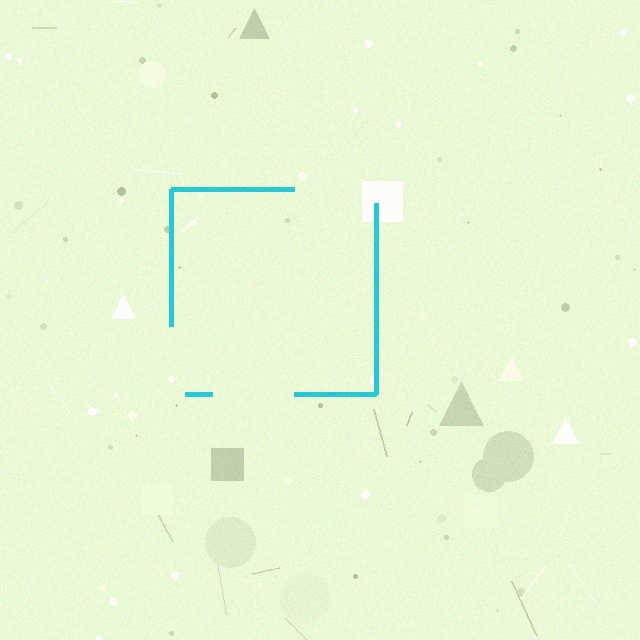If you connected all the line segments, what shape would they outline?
They would outline a square.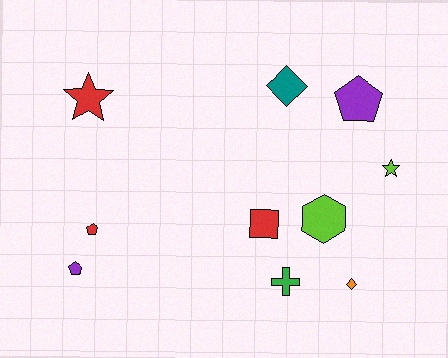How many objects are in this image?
There are 10 objects.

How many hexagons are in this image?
There is 1 hexagon.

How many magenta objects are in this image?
There are no magenta objects.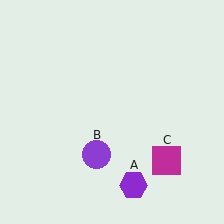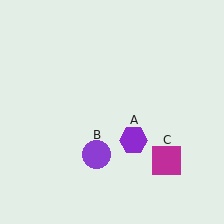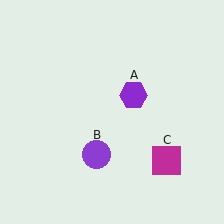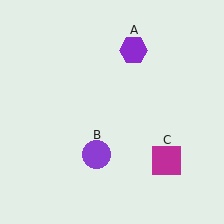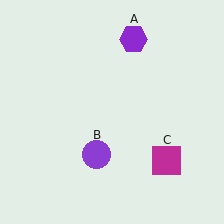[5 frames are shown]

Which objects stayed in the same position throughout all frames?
Purple circle (object B) and magenta square (object C) remained stationary.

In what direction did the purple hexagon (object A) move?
The purple hexagon (object A) moved up.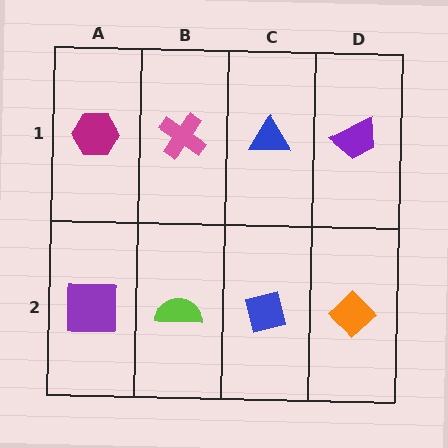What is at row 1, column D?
A purple trapezoid.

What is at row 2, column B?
A lime semicircle.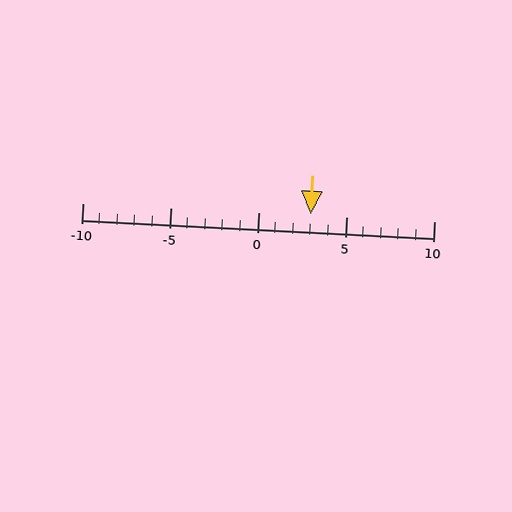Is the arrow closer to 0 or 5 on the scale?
The arrow is closer to 5.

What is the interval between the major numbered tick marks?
The major tick marks are spaced 5 units apart.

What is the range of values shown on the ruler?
The ruler shows values from -10 to 10.